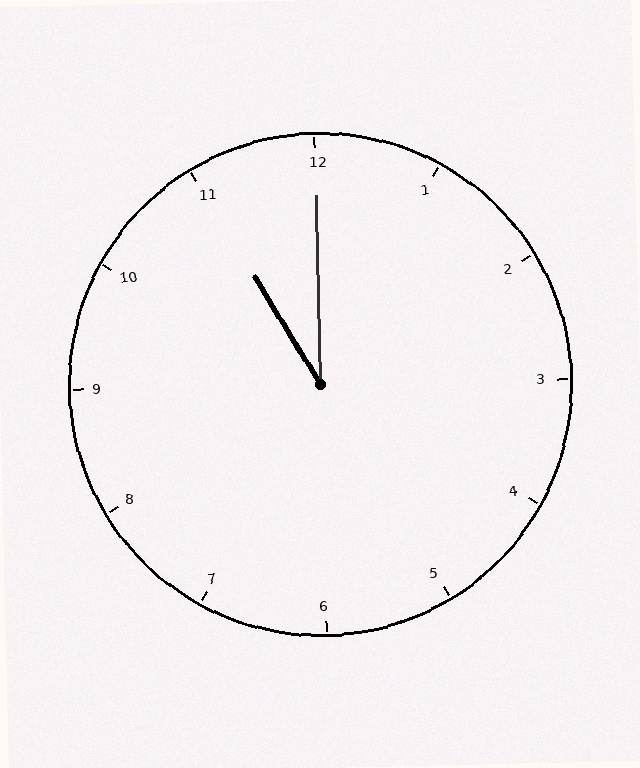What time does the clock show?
11:00.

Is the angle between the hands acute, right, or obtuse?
It is acute.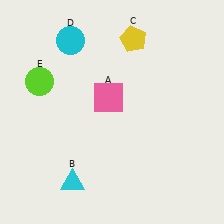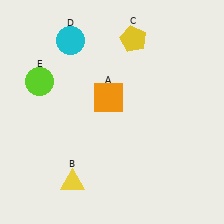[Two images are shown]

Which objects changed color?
A changed from pink to orange. B changed from cyan to yellow.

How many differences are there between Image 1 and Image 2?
There are 2 differences between the two images.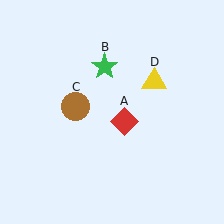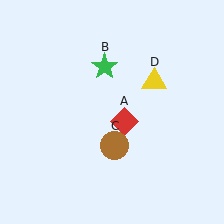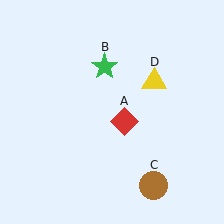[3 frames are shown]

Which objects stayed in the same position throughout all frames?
Red diamond (object A) and green star (object B) and yellow triangle (object D) remained stationary.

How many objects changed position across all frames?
1 object changed position: brown circle (object C).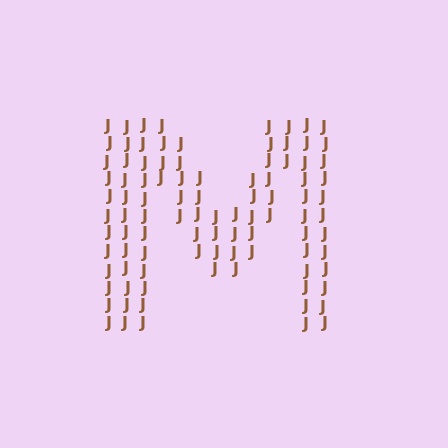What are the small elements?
The small elements are letter J's.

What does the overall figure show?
The overall figure shows the letter M.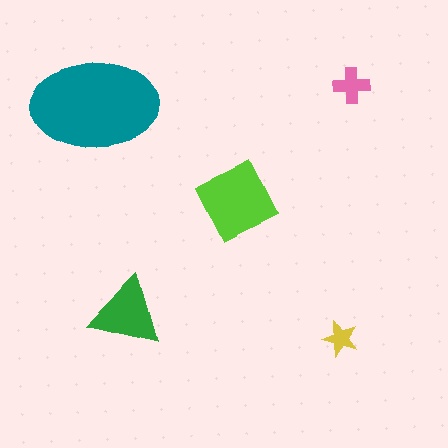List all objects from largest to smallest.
The teal ellipse, the lime square, the green triangle, the pink cross, the yellow star.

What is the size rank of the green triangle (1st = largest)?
3rd.